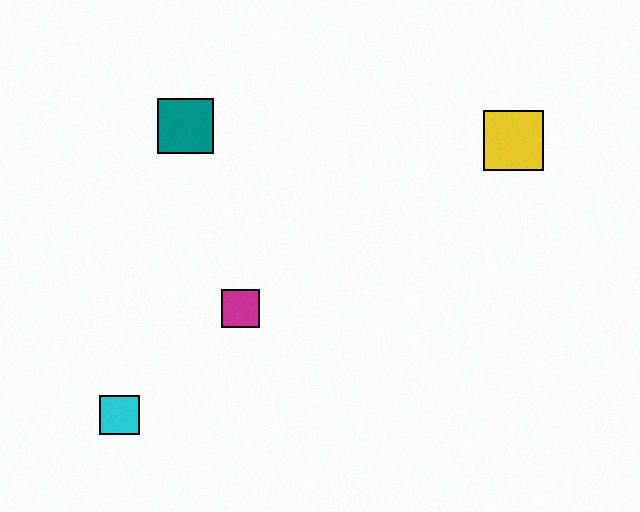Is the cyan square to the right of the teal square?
No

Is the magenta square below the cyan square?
No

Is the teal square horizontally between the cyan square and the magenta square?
Yes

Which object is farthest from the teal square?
The yellow square is farthest from the teal square.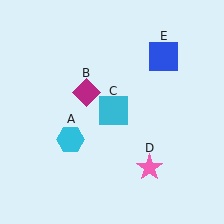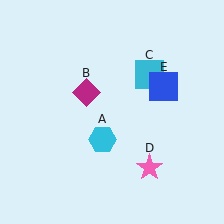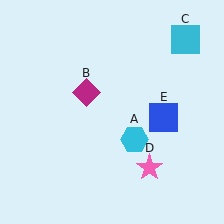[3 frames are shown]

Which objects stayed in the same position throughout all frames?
Magenta diamond (object B) and pink star (object D) remained stationary.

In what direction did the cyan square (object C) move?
The cyan square (object C) moved up and to the right.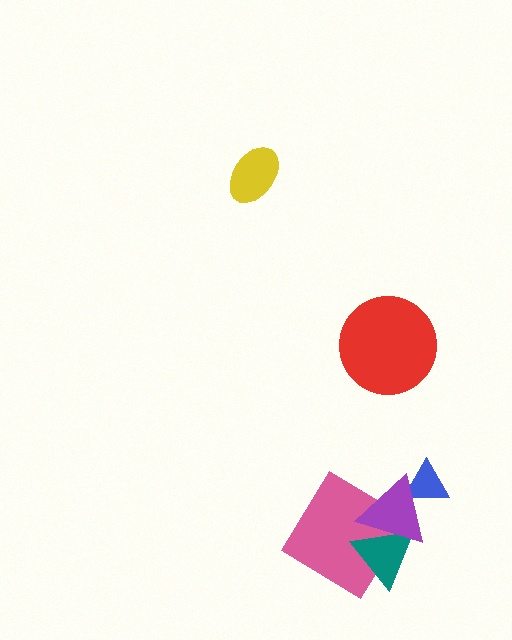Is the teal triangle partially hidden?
Yes, it is partially covered by another shape.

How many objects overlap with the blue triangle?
1 object overlaps with the blue triangle.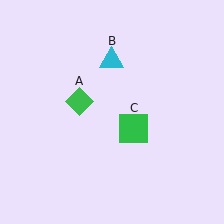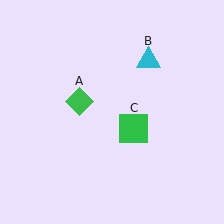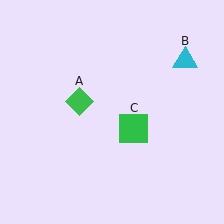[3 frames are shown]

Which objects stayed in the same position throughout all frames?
Green diamond (object A) and green square (object C) remained stationary.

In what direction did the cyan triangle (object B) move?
The cyan triangle (object B) moved right.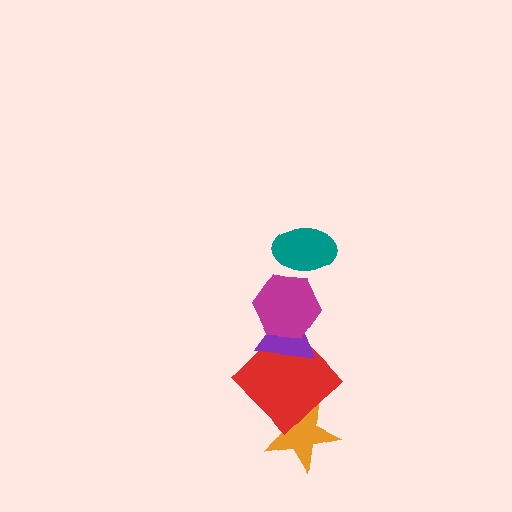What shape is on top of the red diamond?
The purple triangle is on top of the red diamond.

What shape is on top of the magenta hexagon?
The teal ellipse is on top of the magenta hexagon.